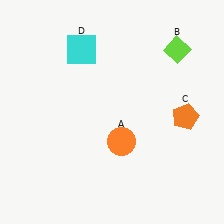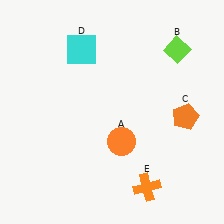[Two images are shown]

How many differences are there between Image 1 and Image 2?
There is 1 difference between the two images.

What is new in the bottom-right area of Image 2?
An orange cross (E) was added in the bottom-right area of Image 2.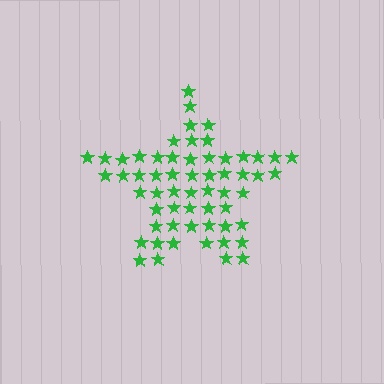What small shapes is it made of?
It is made of small stars.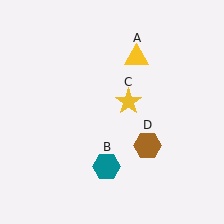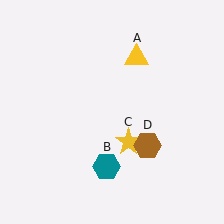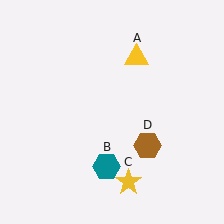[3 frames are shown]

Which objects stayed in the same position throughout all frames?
Yellow triangle (object A) and teal hexagon (object B) and brown hexagon (object D) remained stationary.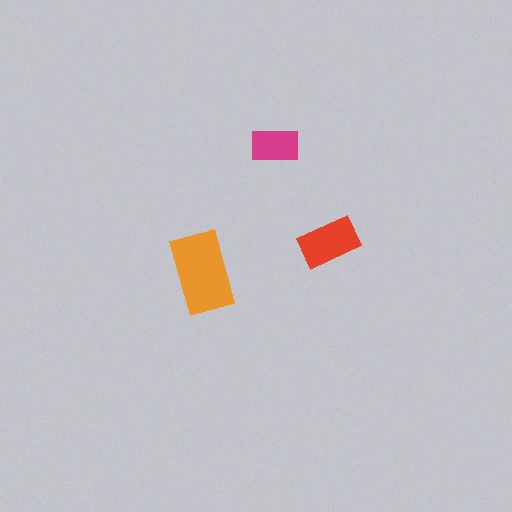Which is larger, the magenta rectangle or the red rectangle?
The red one.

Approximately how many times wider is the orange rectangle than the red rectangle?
About 1.5 times wider.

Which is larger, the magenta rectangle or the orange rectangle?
The orange one.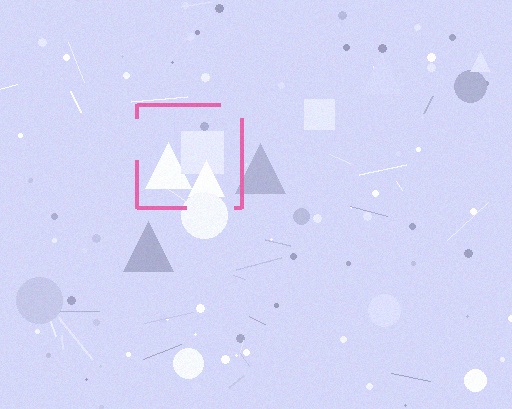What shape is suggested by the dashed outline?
The dashed outline suggests a square.